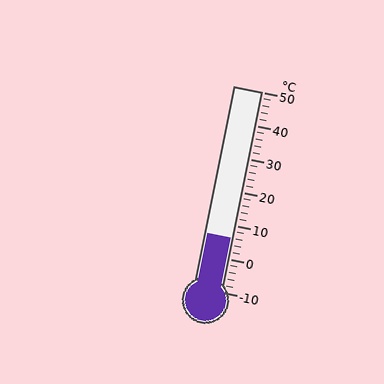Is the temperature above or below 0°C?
The temperature is above 0°C.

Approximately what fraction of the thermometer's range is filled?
The thermometer is filled to approximately 25% of its range.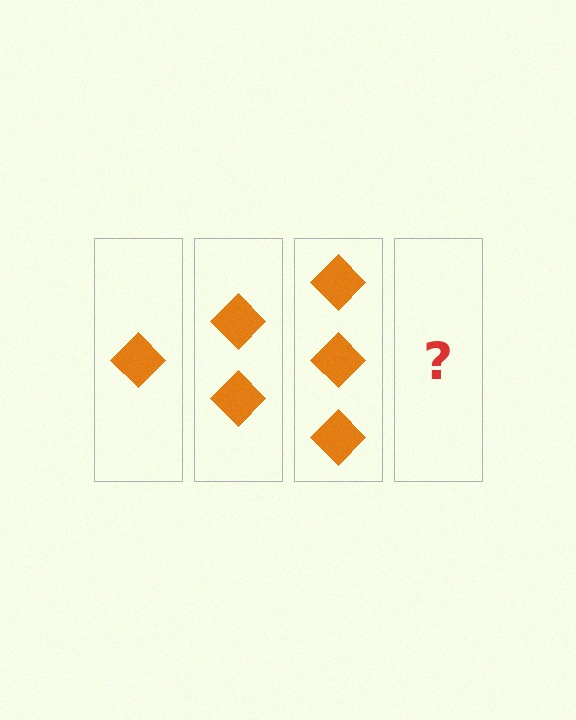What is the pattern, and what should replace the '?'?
The pattern is that each step adds one more diamond. The '?' should be 4 diamonds.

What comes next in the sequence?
The next element should be 4 diamonds.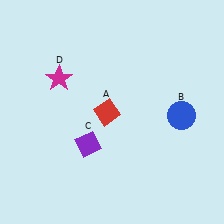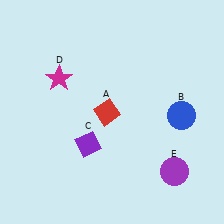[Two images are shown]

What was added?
A purple circle (E) was added in Image 2.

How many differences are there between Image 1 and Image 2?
There is 1 difference between the two images.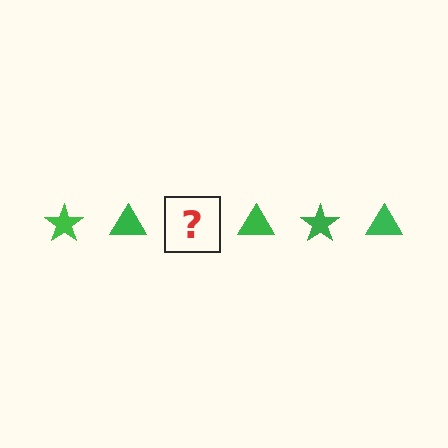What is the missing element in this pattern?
The missing element is a green star.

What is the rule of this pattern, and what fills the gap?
The rule is that the pattern cycles through star, triangle shapes in green. The gap should be filled with a green star.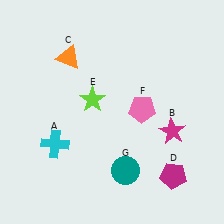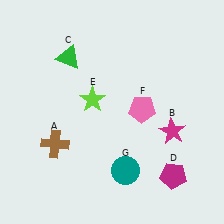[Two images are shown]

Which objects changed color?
A changed from cyan to brown. C changed from orange to green.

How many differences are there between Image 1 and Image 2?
There are 2 differences between the two images.